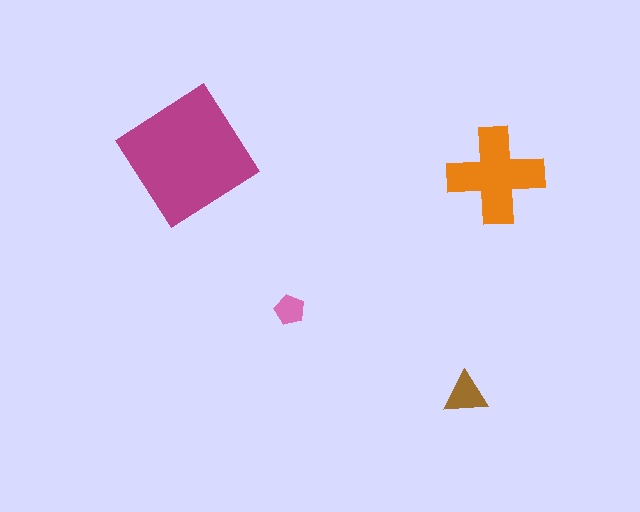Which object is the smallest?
The pink pentagon.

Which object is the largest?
The magenta diamond.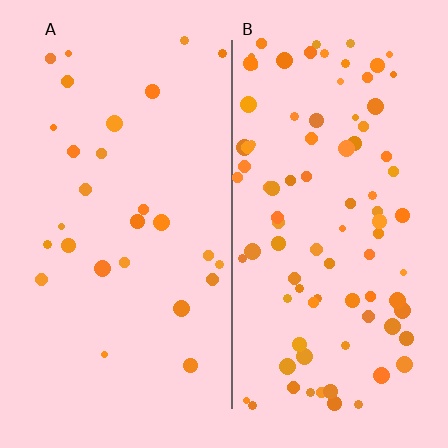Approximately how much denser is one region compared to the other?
Approximately 3.2× — region B over region A.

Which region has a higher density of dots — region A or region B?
B (the right).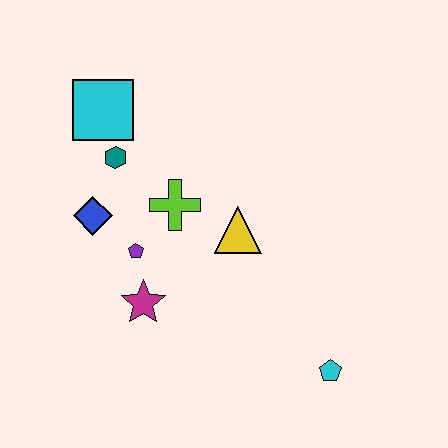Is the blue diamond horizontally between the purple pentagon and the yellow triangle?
No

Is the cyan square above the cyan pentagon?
Yes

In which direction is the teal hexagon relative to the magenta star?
The teal hexagon is above the magenta star.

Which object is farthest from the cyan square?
The cyan pentagon is farthest from the cyan square.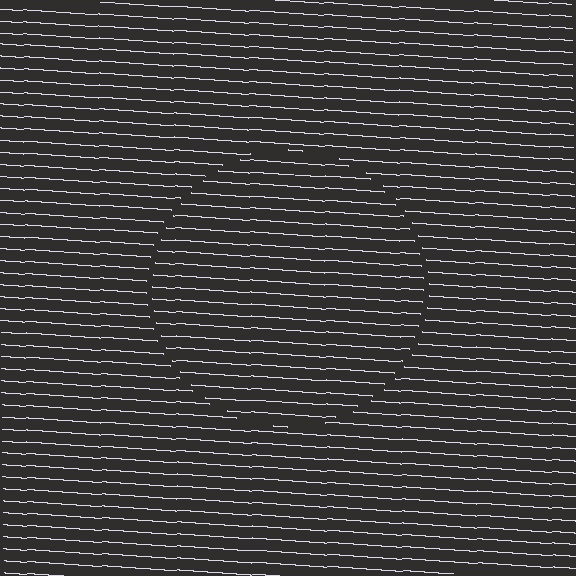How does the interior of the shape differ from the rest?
The interior of the shape contains the same grating, shifted by half a period — the contour is defined by the phase discontinuity where line-ends from the inner and outer gratings abut.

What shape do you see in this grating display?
An illusory circle. The interior of the shape contains the same grating, shifted by half a period — the contour is defined by the phase discontinuity where line-ends from the inner and outer gratings abut.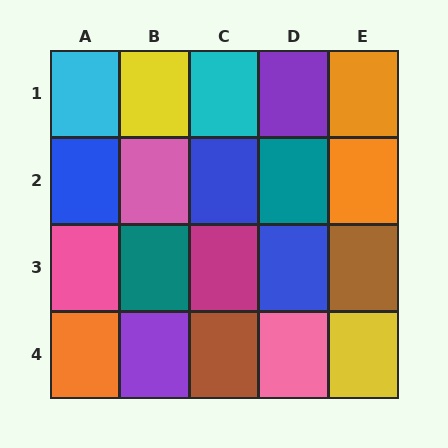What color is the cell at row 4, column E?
Yellow.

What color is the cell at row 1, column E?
Orange.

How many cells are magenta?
1 cell is magenta.